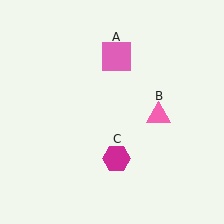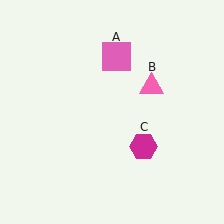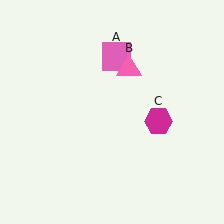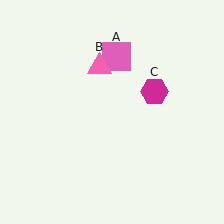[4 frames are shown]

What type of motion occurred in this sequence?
The pink triangle (object B), magenta hexagon (object C) rotated counterclockwise around the center of the scene.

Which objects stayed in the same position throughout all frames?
Pink square (object A) remained stationary.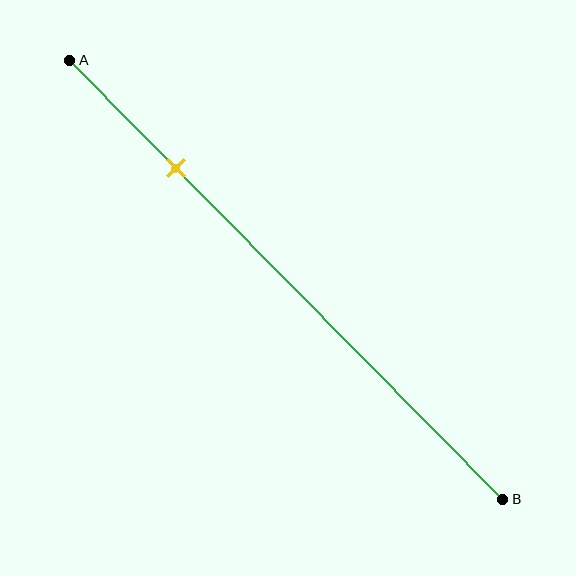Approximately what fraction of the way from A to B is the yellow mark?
The yellow mark is approximately 25% of the way from A to B.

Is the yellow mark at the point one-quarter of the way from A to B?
Yes, the mark is approximately at the one-quarter point.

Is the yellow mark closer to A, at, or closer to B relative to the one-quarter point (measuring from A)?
The yellow mark is approximately at the one-quarter point of segment AB.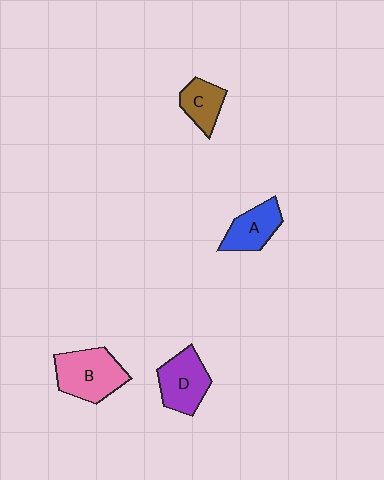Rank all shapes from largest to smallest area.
From largest to smallest: B (pink), D (purple), A (blue), C (brown).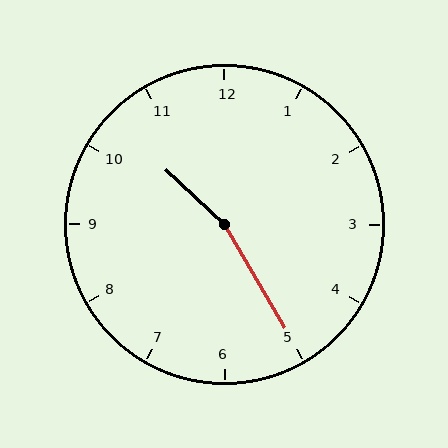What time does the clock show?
10:25.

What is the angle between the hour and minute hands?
Approximately 162 degrees.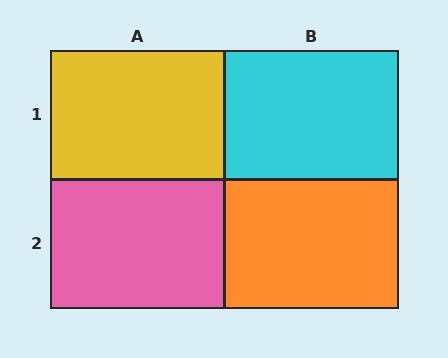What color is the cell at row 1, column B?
Cyan.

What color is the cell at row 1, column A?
Yellow.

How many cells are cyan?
1 cell is cyan.